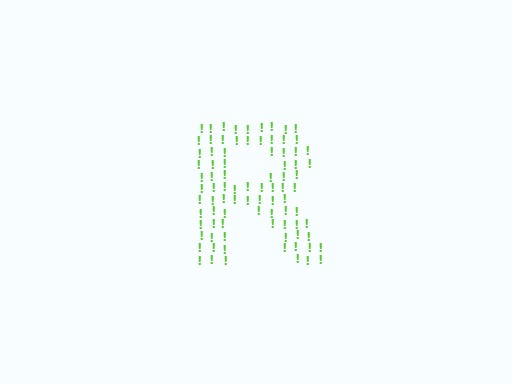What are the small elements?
The small elements are exclamation marks.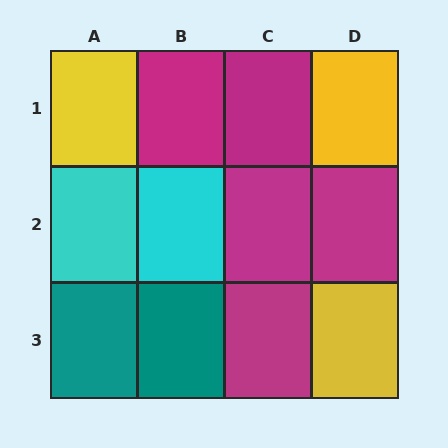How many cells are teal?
2 cells are teal.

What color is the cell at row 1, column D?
Yellow.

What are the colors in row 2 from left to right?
Cyan, cyan, magenta, magenta.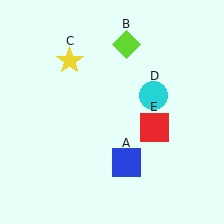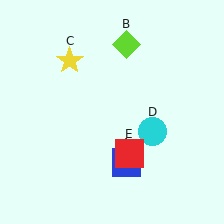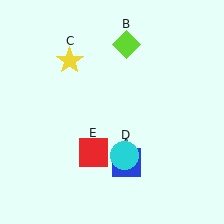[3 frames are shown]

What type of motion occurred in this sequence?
The cyan circle (object D), red square (object E) rotated clockwise around the center of the scene.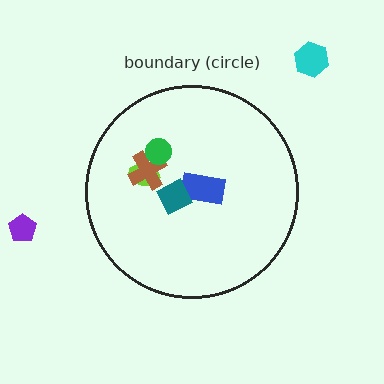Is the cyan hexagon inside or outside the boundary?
Outside.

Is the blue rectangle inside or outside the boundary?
Inside.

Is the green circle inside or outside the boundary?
Inside.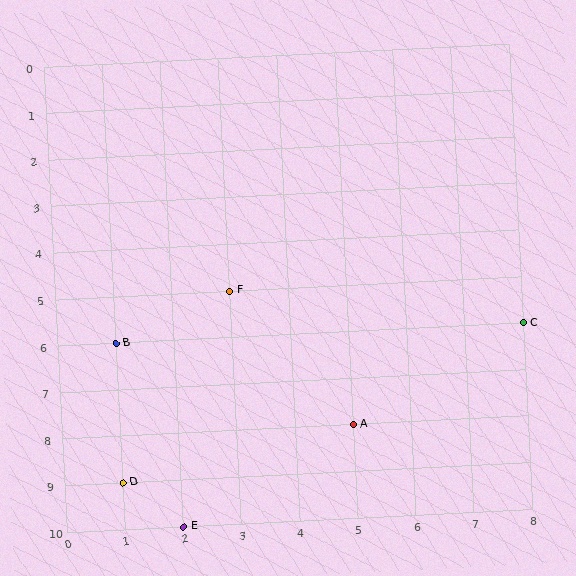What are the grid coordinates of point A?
Point A is at grid coordinates (5, 8).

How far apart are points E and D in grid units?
Points E and D are 1 column and 1 row apart (about 1.4 grid units diagonally).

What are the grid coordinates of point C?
Point C is at grid coordinates (8, 6).